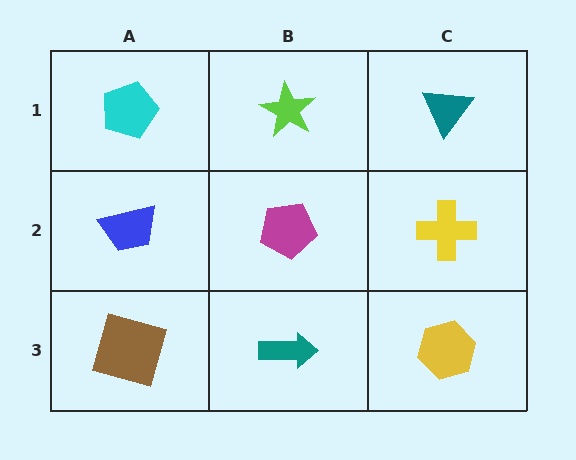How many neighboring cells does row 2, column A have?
3.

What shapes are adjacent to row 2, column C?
A teal triangle (row 1, column C), a yellow hexagon (row 3, column C), a magenta pentagon (row 2, column B).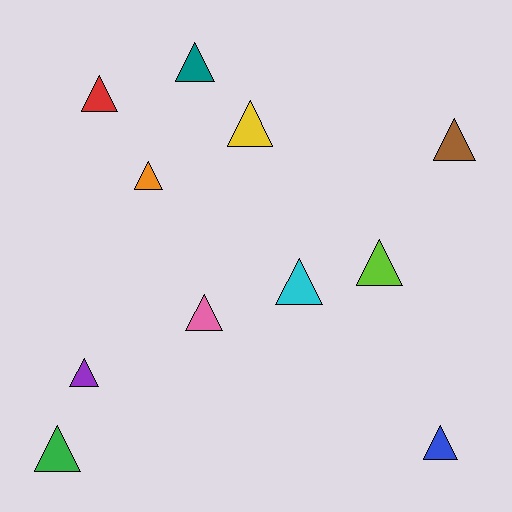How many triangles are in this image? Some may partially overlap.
There are 11 triangles.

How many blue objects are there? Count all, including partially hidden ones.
There is 1 blue object.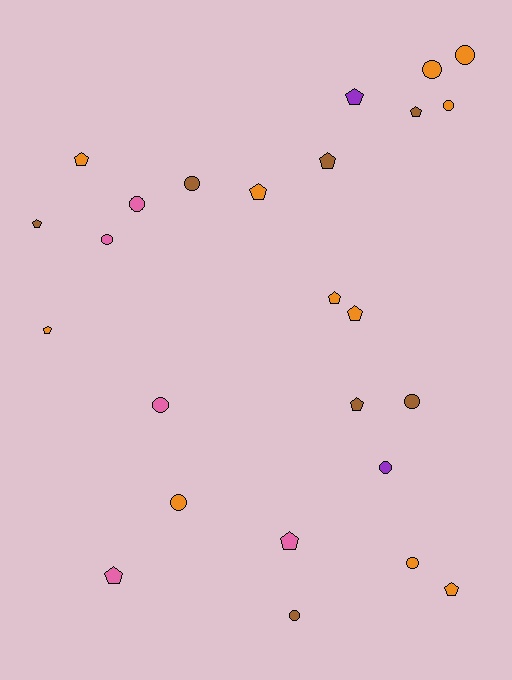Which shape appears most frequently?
Pentagon, with 13 objects.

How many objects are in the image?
There are 25 objects.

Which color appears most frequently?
Orange, with 11 objects.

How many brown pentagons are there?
There are 4 brown pentagons.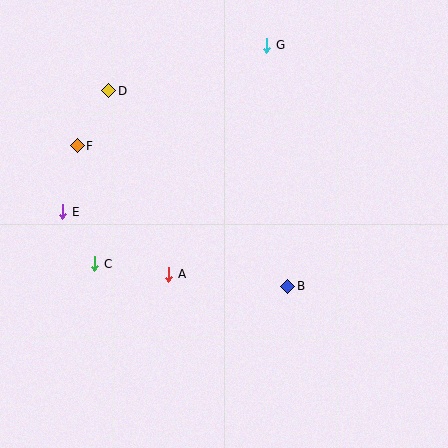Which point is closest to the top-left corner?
Point D is closest to the top-left corner.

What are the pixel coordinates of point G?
Point G is at (267, 45).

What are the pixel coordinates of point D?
Point D is at (109, 91).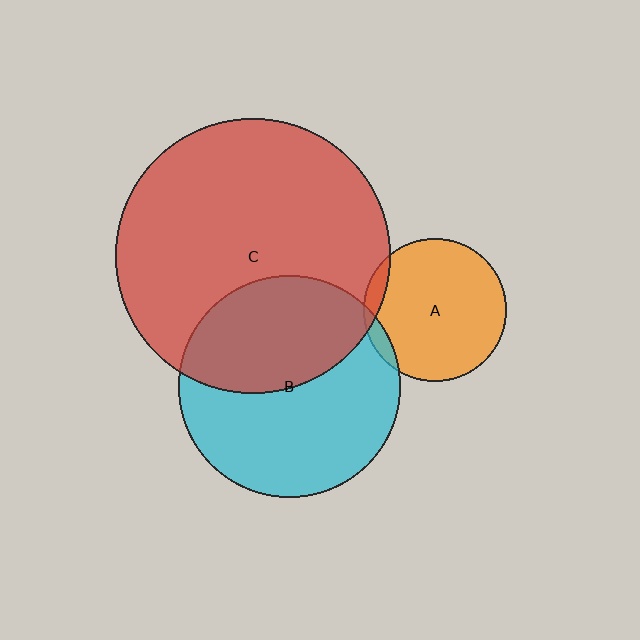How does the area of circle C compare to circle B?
Approximately 1.5 times.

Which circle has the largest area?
Circle C (red).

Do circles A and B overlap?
Yes.